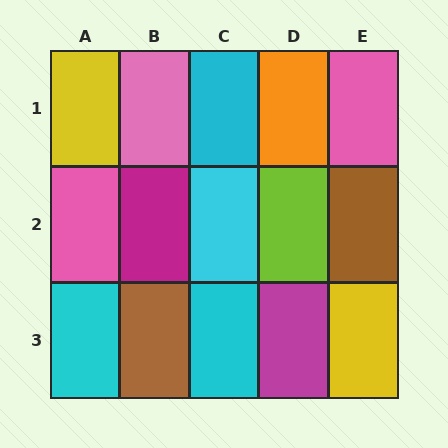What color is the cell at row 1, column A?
Yellow.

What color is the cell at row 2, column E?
Brown.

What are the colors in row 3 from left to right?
Cyan, brown, cyan, magenta, yellow.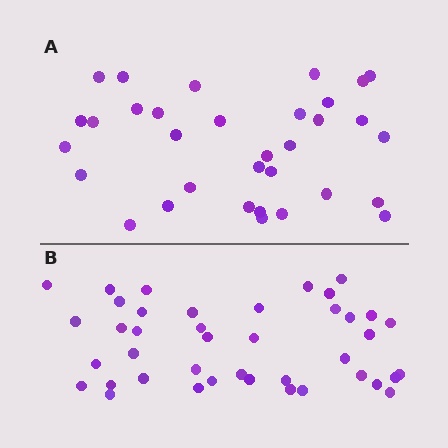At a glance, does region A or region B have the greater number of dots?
Region B (the bottom region) has more dots.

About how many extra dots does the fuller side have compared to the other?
Region B has roughly 8 or so more dots than region A.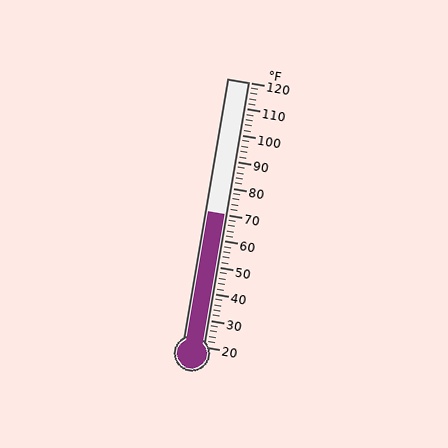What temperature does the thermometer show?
The thermometer shows approximately 70°F.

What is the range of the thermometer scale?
The thermometer scale ranges from 20°F to 120°F.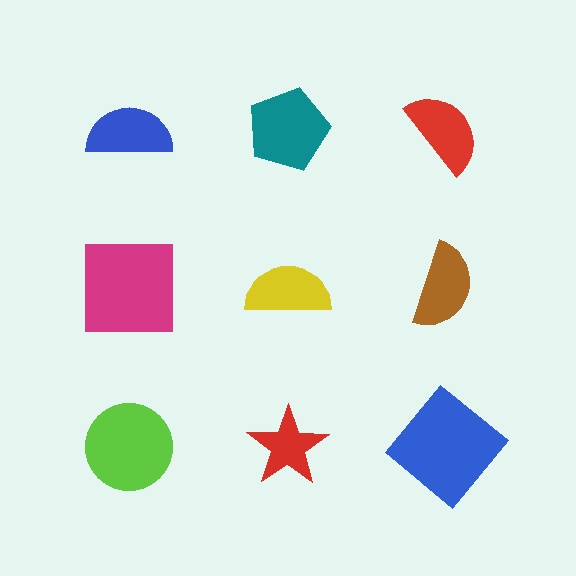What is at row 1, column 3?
A red semicircle.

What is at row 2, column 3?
A brown semicircle.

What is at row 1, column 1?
A blue semicircle.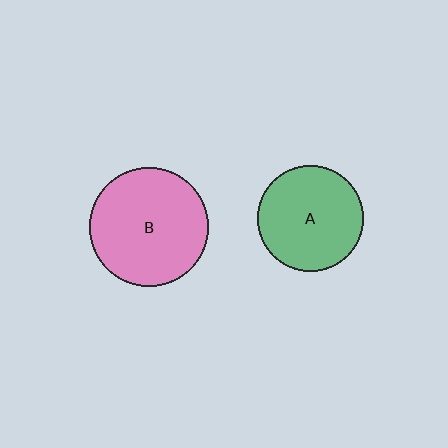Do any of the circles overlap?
No, none of the circles overlap.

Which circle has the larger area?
Circle B (pink).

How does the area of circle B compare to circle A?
Approximately 1.3 times.